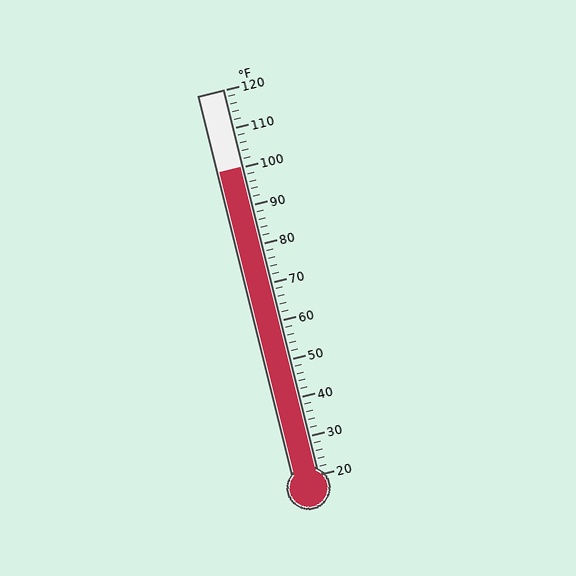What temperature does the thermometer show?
The thermometer shows approximately 100°F.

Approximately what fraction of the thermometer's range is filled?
The thermometer is filled to approximately 80% of its range.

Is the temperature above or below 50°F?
The temperature is above 50°F.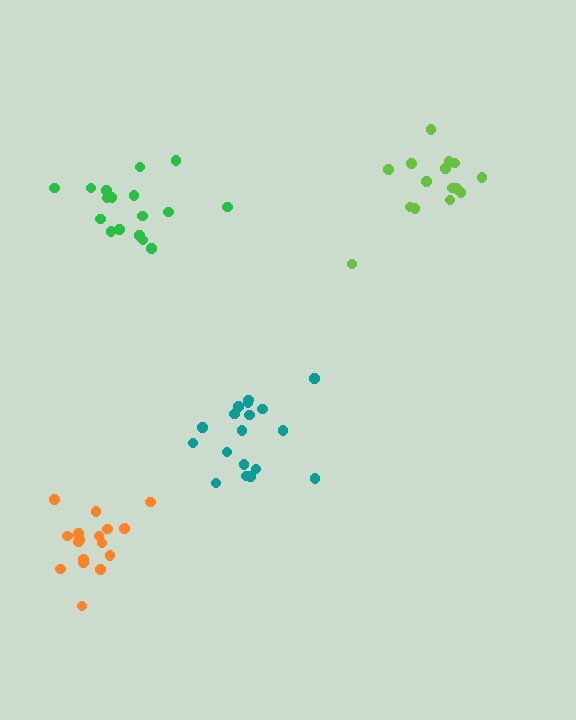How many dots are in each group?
Group 1: 17 dots, Group 2: 18 dots, Group 3: 15 dots, Group 4: 17 dots (67 total).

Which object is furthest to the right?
The lime cluster is rightmost.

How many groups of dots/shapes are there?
There are 4 groups.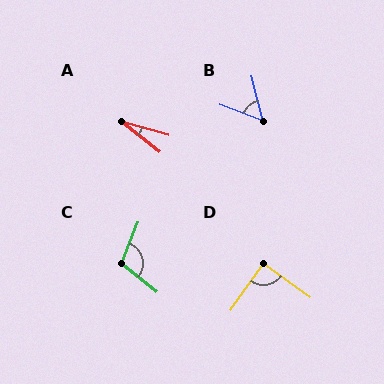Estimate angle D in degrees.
Approximately 90 degrees.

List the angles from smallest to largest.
A (23°), B (55°), D (90°), C (107°).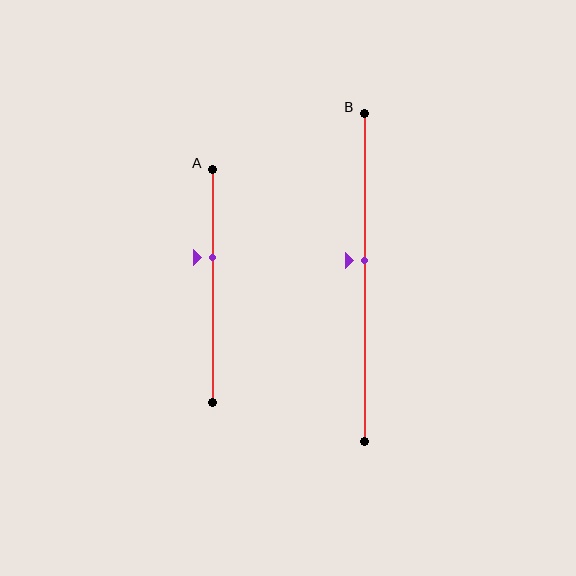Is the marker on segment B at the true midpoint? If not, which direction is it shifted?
No, the marker on segment B is shifted upward by about 5% of the segment length.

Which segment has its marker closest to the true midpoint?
Segment B has its marker closest to the true midpoint.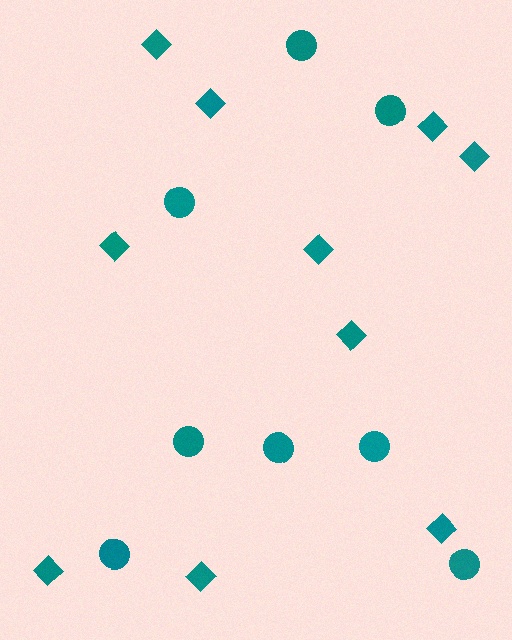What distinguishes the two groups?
There are 2 groups: one group of circles (8) and one group of diamonds (10).